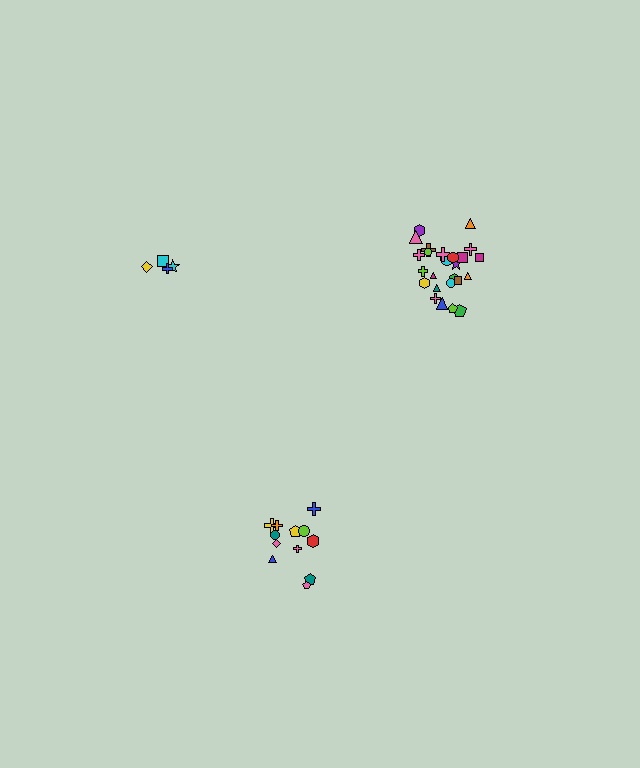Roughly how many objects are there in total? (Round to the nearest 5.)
Roughly 40 objects in total.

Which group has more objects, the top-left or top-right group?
The top-right group.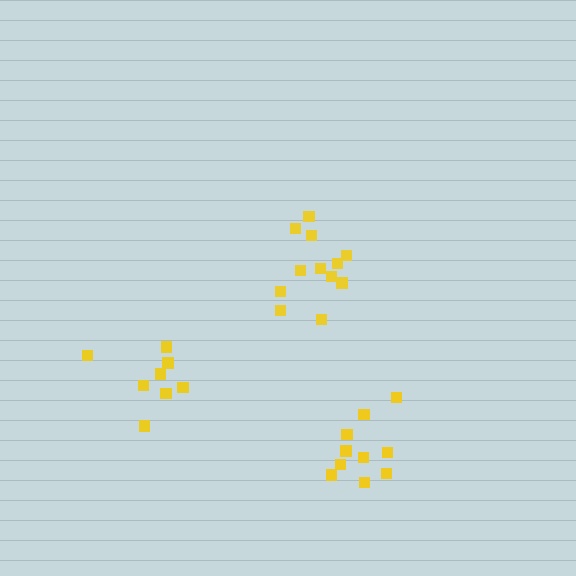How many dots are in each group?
Group 1: 10 dots, Group 2: 8 dots, Group 3: 12 dots (30 total).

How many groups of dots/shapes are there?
There are 3 groups.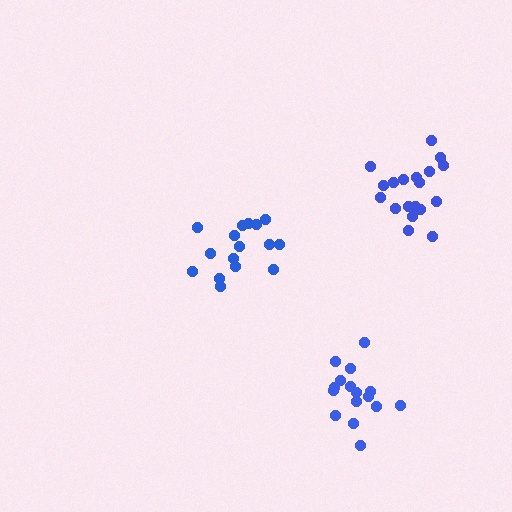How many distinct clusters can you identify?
There are 3 distinct clusters.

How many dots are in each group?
Group 1: 16 dots, Group 2: 19 dots, Group 3: 16 dots (51 total).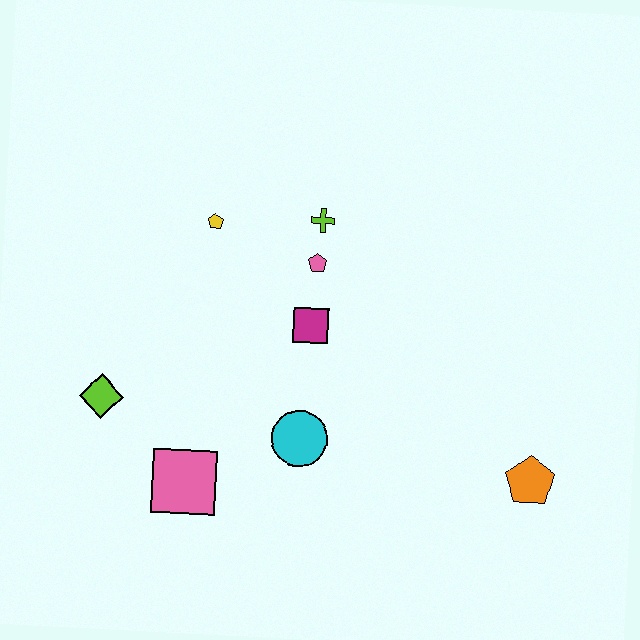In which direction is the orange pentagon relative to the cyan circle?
The orange pentagon is to the right of the cyan circle.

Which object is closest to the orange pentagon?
The cyan circle is closest to the orange pentagon.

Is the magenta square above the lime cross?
No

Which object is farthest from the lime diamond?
The orange pentagon is farthest from the lime diamond.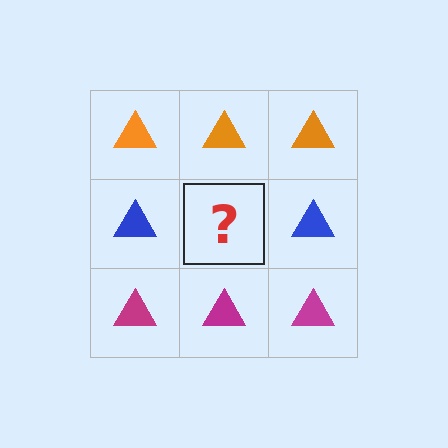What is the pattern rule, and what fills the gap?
The rule is that each row has a consistent color. The gap should be filled with a blue triangle.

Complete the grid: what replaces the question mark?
The question mark should be replaced with a blue triangle.